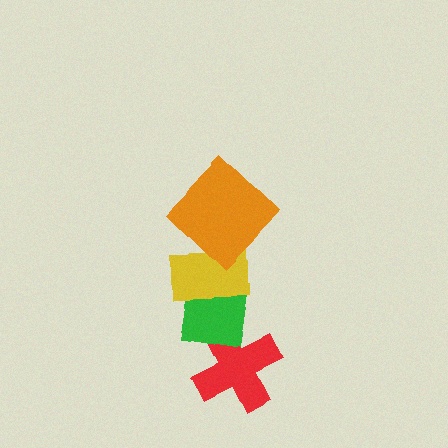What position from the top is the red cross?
The red cross is 4th from the top.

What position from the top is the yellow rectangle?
The yellow rectangle is 2nd from the top.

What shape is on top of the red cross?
The green square is on top of the red cross.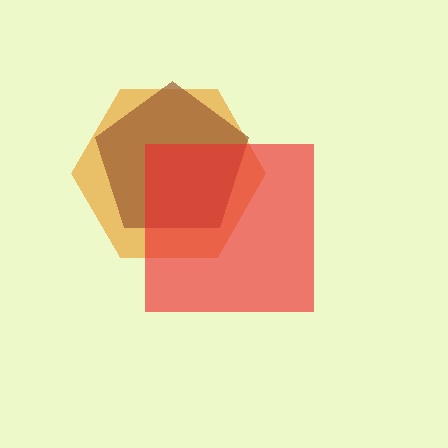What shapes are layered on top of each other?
The layered shapes are: an orange hexagon, a brown pentagon, a red square.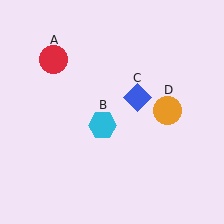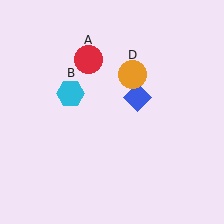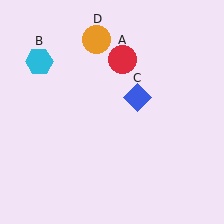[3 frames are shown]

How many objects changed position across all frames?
3 objects changed position: red circle (object A), cyan hexagon (object B), orange circle (object D).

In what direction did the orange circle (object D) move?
The orange circle (object D) moved up and to the left.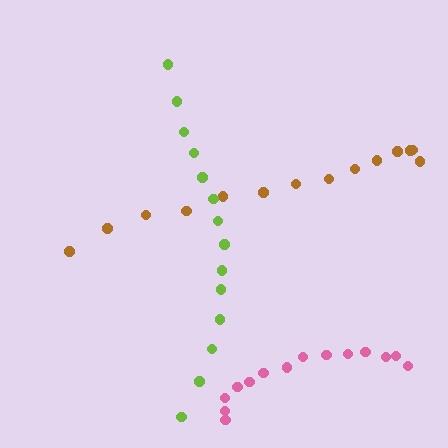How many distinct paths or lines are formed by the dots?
There are 3 distinct paths.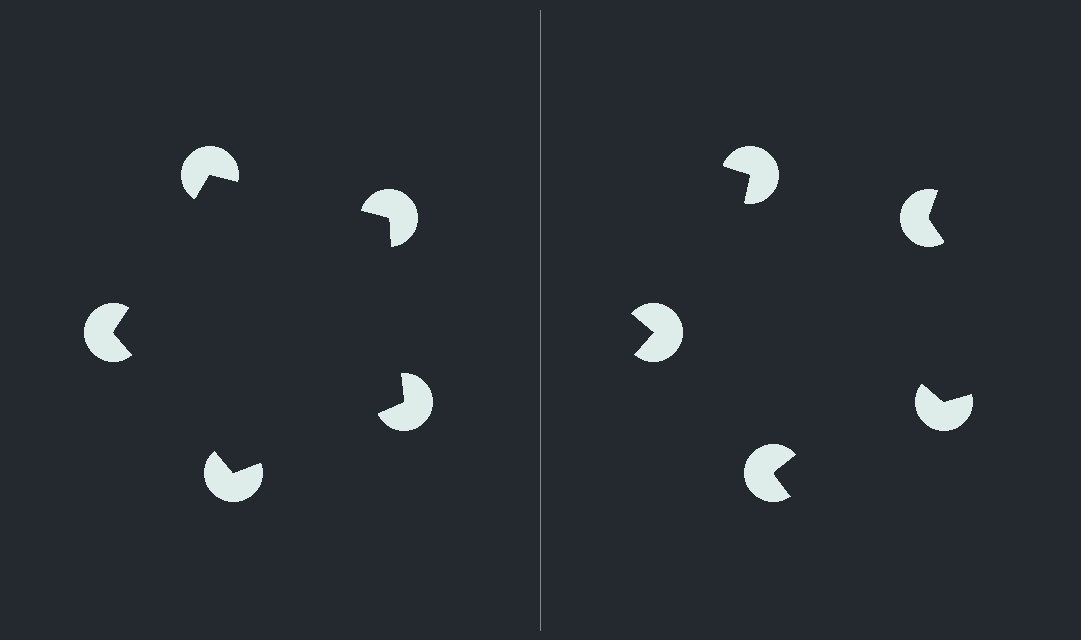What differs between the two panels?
The pac-man discs are positioned identically on both sides; only the wedge orientations differ. On the left they align to a pentagon; on the right they are misaligned.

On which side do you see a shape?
An illusory pentagon appears on the left side. On the right side the wedge cuts are rotated, so no coherent shape forms.